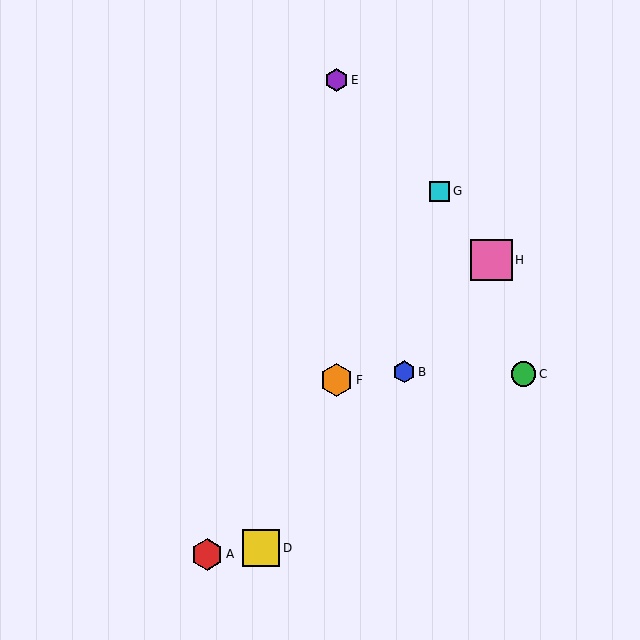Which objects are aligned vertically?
Objects E, F are aligned vertically.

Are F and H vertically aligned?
No, F is at x≈337 and H is at x≈492.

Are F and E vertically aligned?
Yes, both are at x≈337.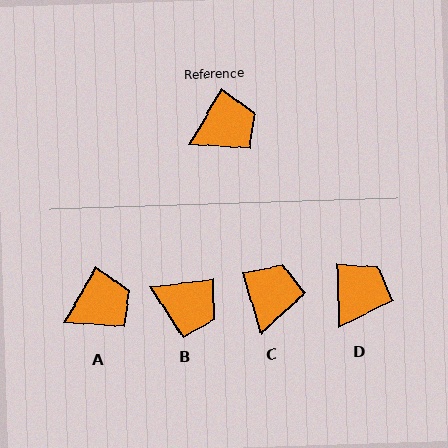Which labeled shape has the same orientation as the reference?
A.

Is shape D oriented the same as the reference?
No, it is off by about 31 degrees.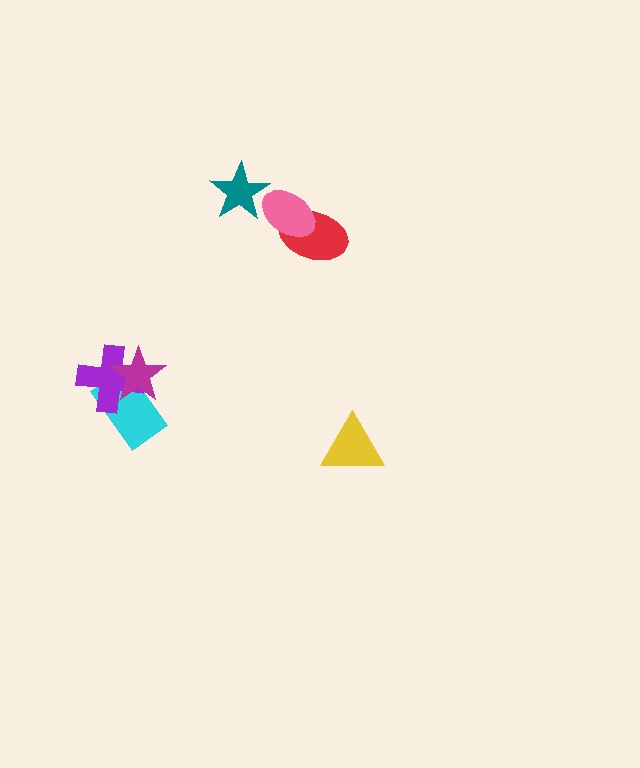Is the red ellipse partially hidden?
Yes, it is partially covered by another shape.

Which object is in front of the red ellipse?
The pink ellipse is in front of the red ellipse.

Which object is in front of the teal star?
The pink ellipse is in front of the teal star.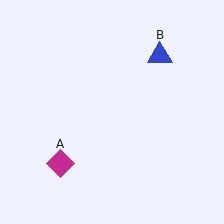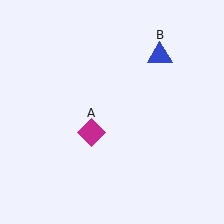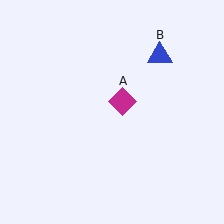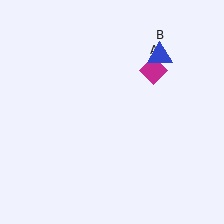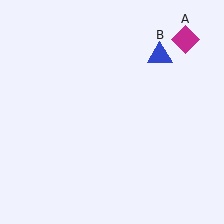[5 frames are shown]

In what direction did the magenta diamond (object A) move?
The magenta diamond (object A) moved up and to the right.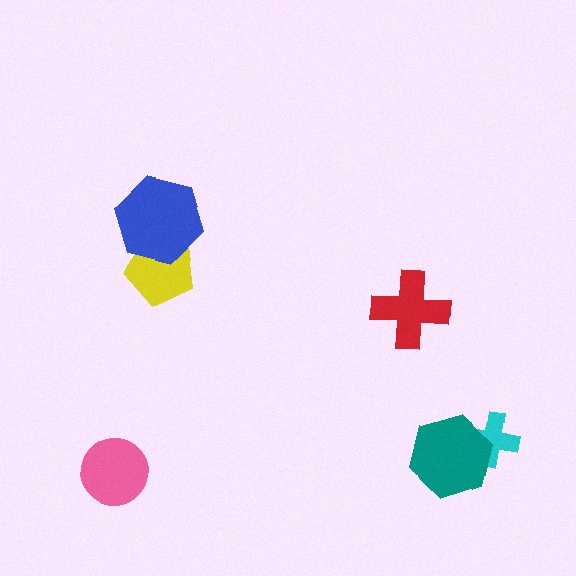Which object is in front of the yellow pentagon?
The blue hexagon is in front of the yellow pentagon.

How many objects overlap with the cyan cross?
1 object overlaps with the cyan cross.